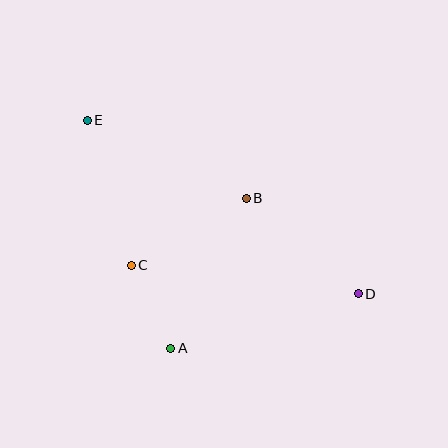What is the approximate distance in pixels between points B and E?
The distance between B and E is approximately 177 pixels.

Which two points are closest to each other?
Points A and C are closest to each other.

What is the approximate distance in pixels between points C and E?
The distance between C and E is approximately 151 pixels.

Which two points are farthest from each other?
Points D and E are farthest from each other.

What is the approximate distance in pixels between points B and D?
The distance between B and D is approximately 147 pixels.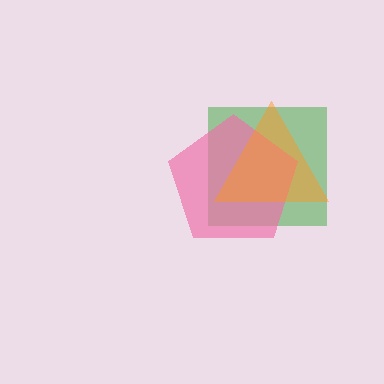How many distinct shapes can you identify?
There are 3 distinct shapes: a green square, a pink pentagon, an orange triangle.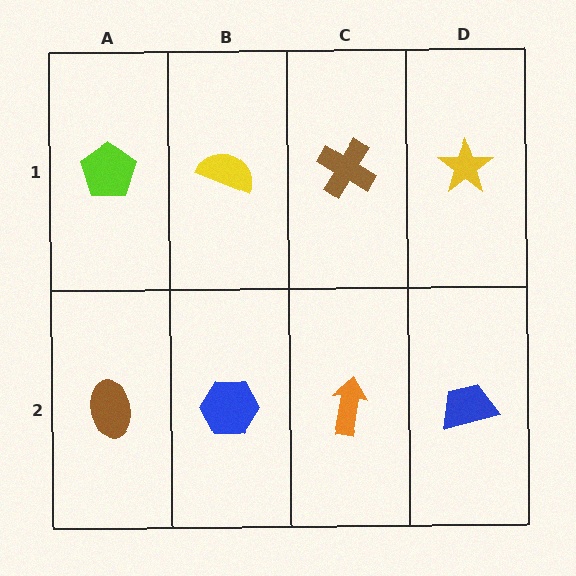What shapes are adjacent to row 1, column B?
A blue hexagon (row 2, column B), a lime pentagon (row 1, column A), a brown cross (row 1, column C).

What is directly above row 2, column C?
A brown cross.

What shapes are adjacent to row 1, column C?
An orange arrow (row 2, column C), a yellow semicircle (row 1, column B), a yellow star (row 1, column D).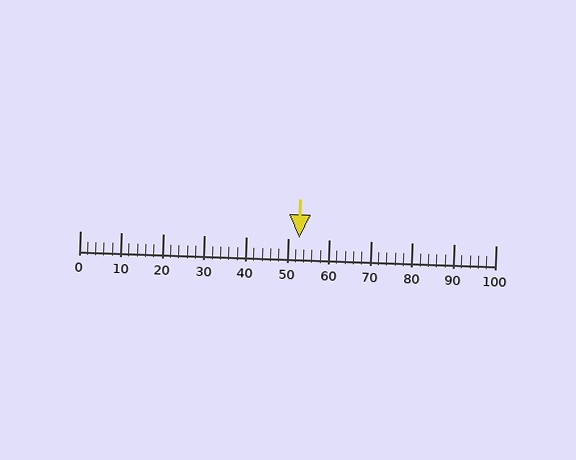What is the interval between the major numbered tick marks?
The major tick marks are spaced 10 units apart.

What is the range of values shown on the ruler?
The ruler shows values from 0 to 100.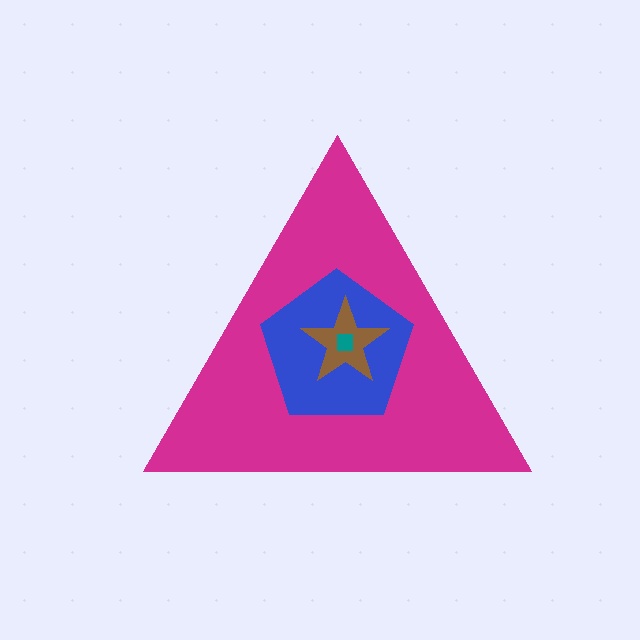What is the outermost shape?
The magenta triangle.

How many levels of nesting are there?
4.